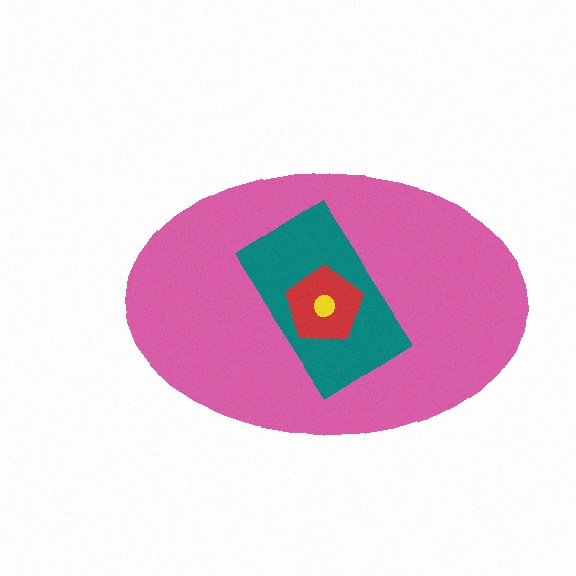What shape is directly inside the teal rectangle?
The red pentagon.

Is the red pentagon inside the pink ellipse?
Yes.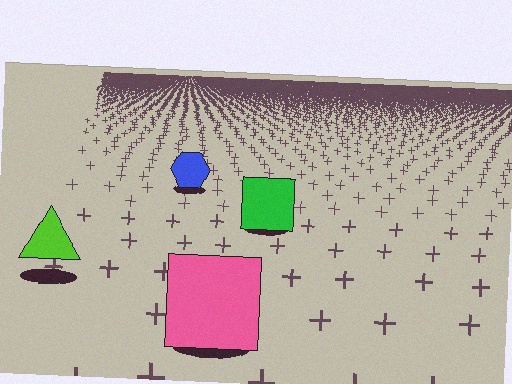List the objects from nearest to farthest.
From nearest to farthest: the pink square, the lime triangle, the green square, the blue hexagon.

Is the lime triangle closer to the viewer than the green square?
Yes. The lime triangle is closer — you can tell from the texture gradient: the ground texture is coarser near it.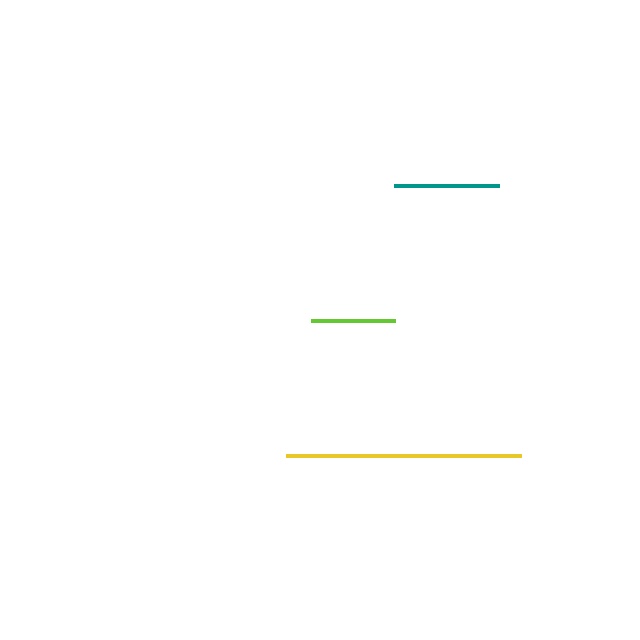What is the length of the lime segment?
The lime segment is approximately 84 pixels long.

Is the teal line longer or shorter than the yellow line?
The yellow line is longer than the teal line.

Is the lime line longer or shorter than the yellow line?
The yellow line is longer than the lime line.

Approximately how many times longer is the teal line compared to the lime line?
The teal line is approximately 1.2 times the length of the lime line.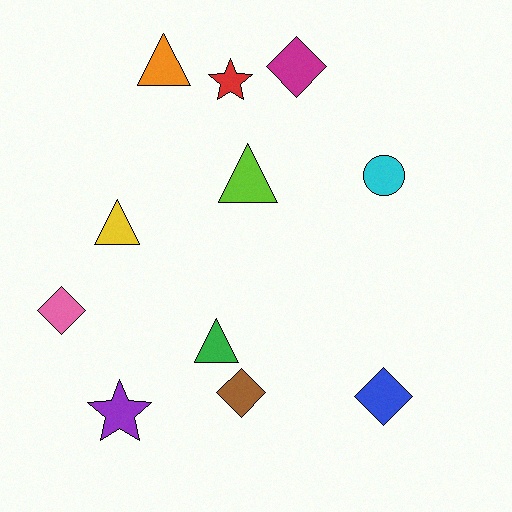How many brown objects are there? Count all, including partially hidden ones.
There is 1 brown object.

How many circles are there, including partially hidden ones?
There is 1 circle.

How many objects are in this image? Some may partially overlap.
There are 11 objects.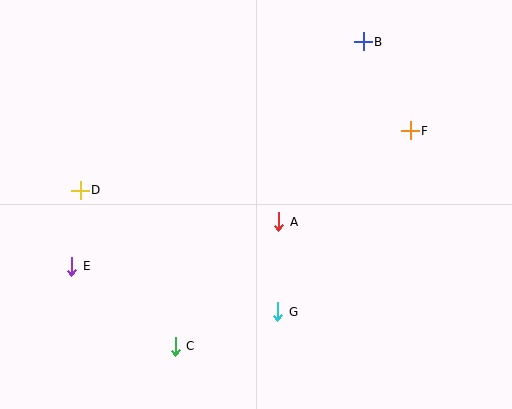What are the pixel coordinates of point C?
Point C is at (175, 346).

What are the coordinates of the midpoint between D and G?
The midpoint between D and G is at (179, 251).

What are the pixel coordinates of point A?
Point A is at (279, 222).